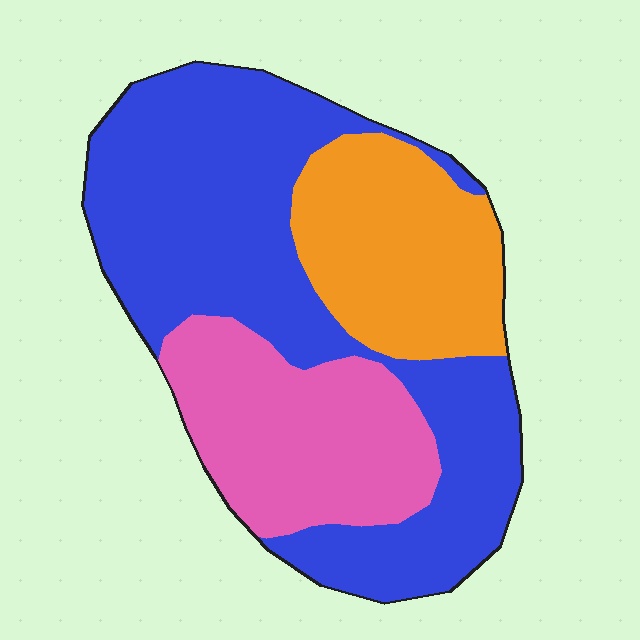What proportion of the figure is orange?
Orange takes up about one quarter (1/4) of the figure.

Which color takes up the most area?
Blue, at roughly 55%.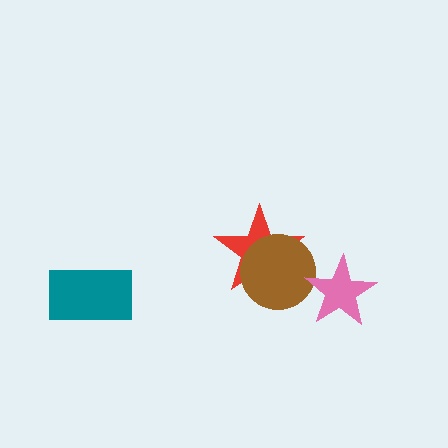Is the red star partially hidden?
Yes, it is partially covered by another shape.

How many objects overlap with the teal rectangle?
0 objects overlap with the teal rectangle.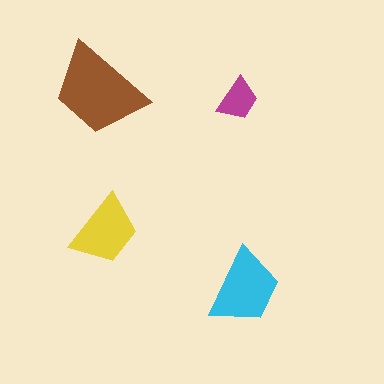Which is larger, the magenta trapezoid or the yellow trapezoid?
The yellow one.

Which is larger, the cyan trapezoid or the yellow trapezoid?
The cyan one.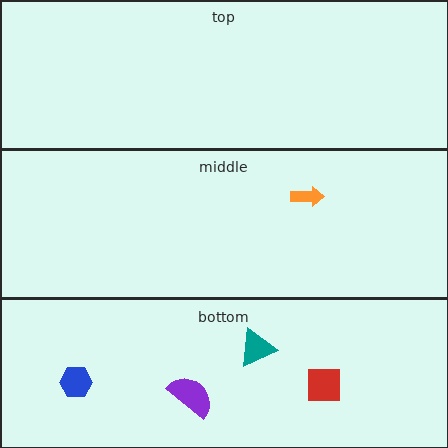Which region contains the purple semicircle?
The bottom region.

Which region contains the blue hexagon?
The bottom region.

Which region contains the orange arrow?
The middle region.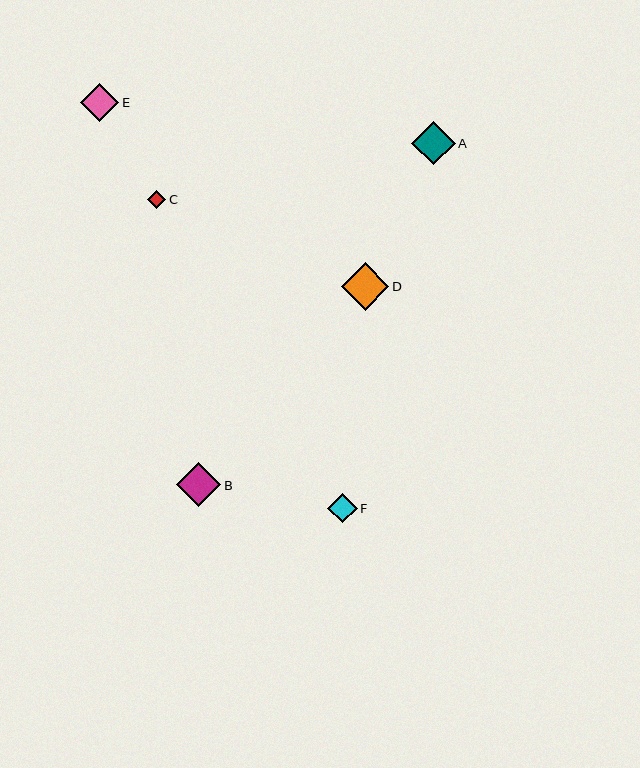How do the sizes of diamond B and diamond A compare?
Diamond B and diamond A are approximately the same size.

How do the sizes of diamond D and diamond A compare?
Diamond D and diamond A are approximately the same size.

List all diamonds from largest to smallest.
From largest to smallest: D, B, A, E, F, C.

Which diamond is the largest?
Diamond D is the largest with a size of approximately 48 pixels.